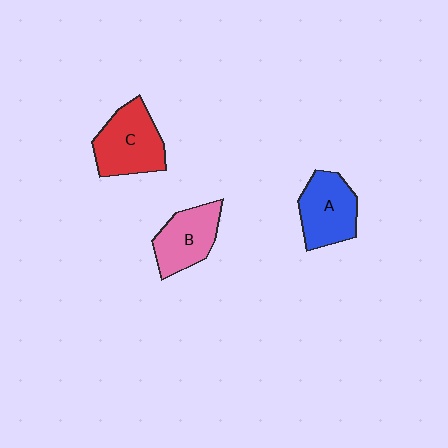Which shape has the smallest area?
Shape B (pink).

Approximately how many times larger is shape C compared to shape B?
Approximately 1.2 times.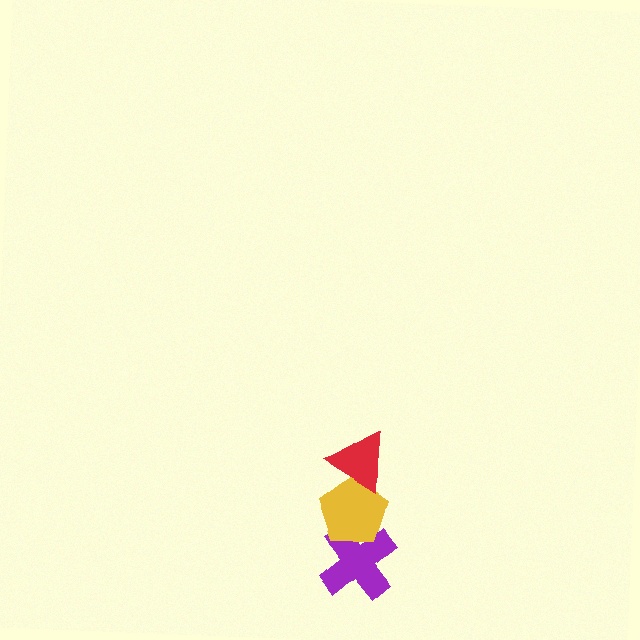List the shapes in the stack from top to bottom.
From top to bottom: the red triangle, the yellow pentagon, the purple cross.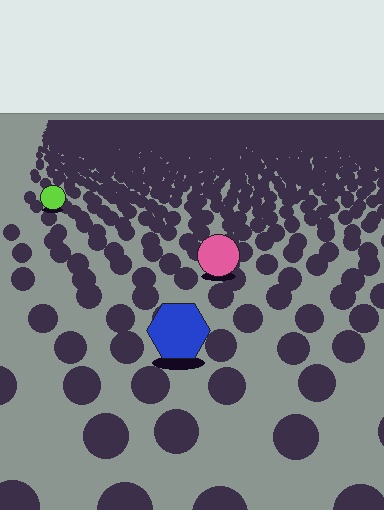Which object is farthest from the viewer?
The lime circle is farthest from the viewer. It appears smaller and the ground texture around it is denser.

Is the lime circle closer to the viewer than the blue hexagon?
No. The blue hexagon is closer — you can tell from the texture gradient: the ground texture is coarser near it.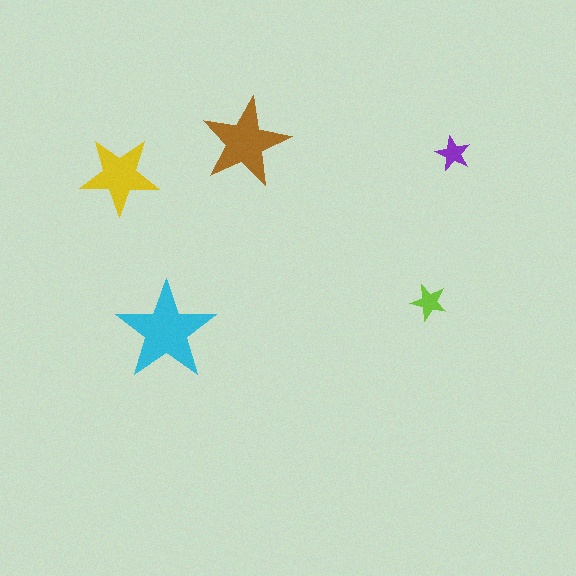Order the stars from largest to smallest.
the cyan one, the brown one, the yellow one, the lime one, the purple one.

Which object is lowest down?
The cyan star is bottommost.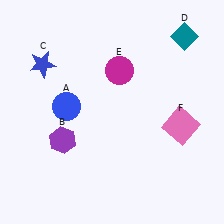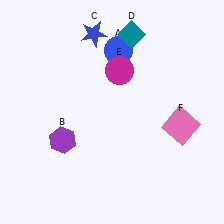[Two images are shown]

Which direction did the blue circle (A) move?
The blue circle (A) moved up.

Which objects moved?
The objects that moved are: the blue circle (A), the blue star (C), the teal diamond (D).